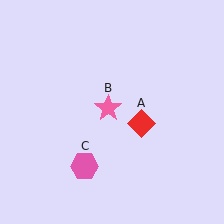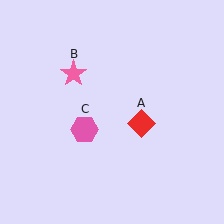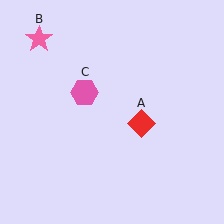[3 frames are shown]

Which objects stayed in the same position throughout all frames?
Red diamond (object A) remained stationary.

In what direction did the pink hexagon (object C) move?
The pink hexagon (object C) moved up.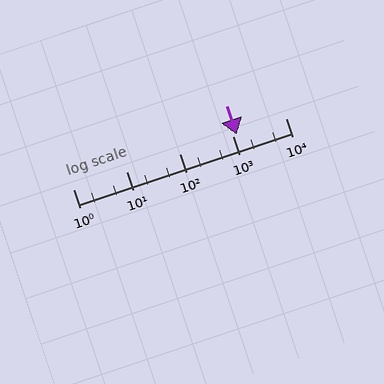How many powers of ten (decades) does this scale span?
The scale spans 4 decades, from 1 to 10000.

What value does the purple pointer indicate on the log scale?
The pointer indicates approximately 1200.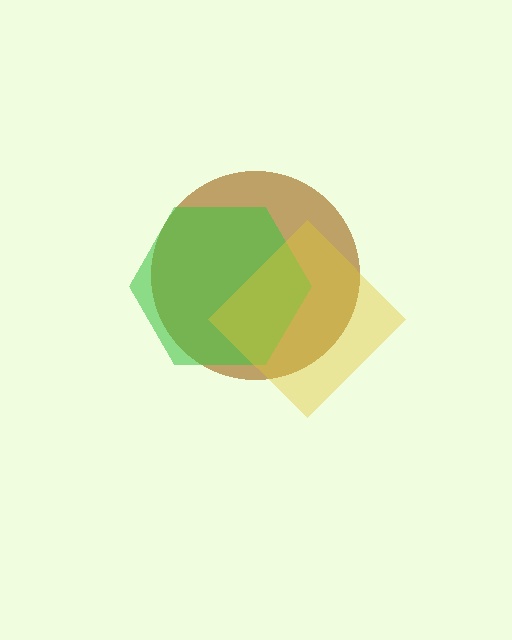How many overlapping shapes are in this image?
There are 3 overlapping shapes in the image.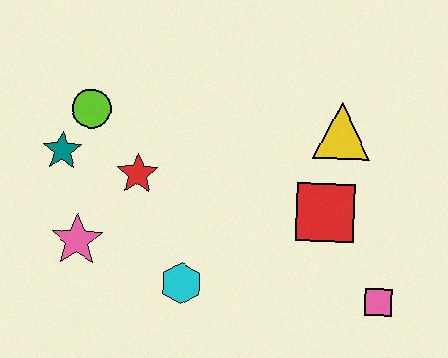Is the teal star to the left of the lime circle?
Yes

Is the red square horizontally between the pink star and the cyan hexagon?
No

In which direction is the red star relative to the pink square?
The red star is to the left of the pink square.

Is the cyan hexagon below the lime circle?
Yes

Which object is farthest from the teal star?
The pink square is farthest from the teal star.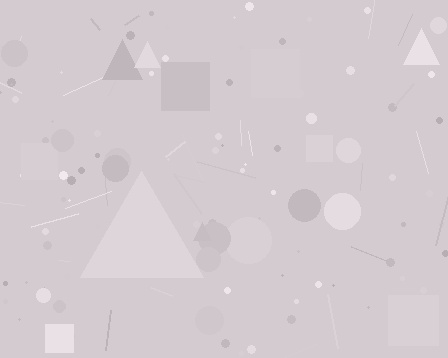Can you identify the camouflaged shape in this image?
The camouflaged shape is a triangle.